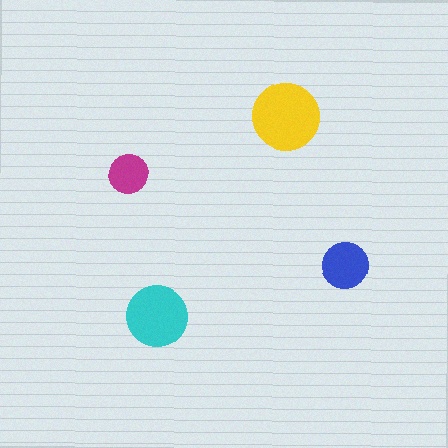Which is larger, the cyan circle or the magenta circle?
The cyan one.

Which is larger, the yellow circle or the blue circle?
The yellow one.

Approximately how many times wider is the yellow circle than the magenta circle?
About 1.5 times wider.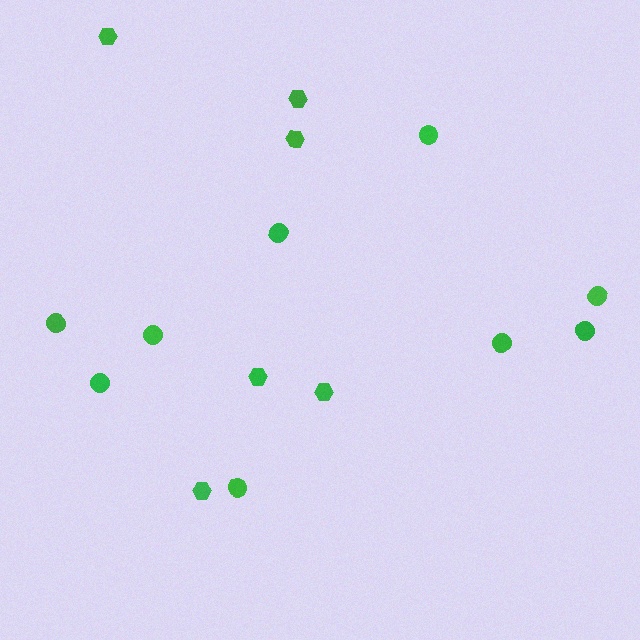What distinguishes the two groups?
There are 2 groups: one group of hexagons (6) and one group of circles (9).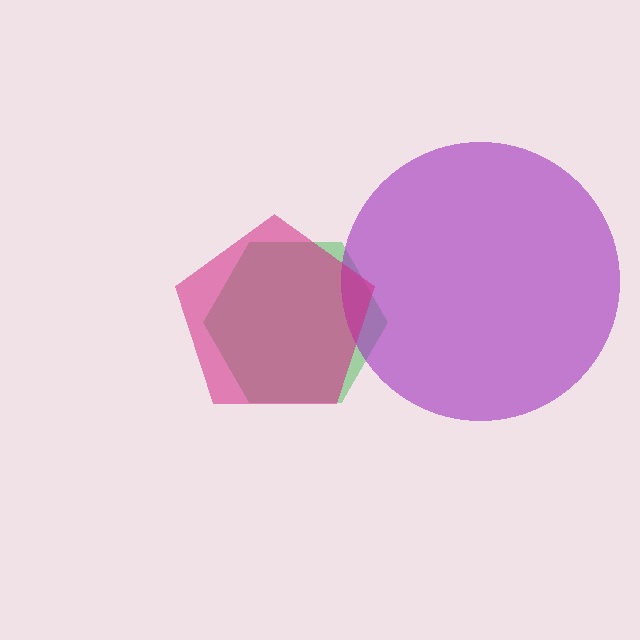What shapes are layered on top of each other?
The layered shapes are: a green hexagon, a purple circle, a magenta pentagon.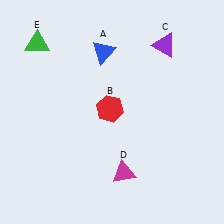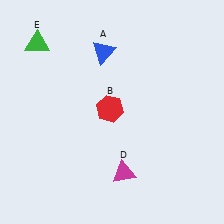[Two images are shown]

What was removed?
The purple triangle (C) was removed in Image 2.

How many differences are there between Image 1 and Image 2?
There is 1 difference between the two images.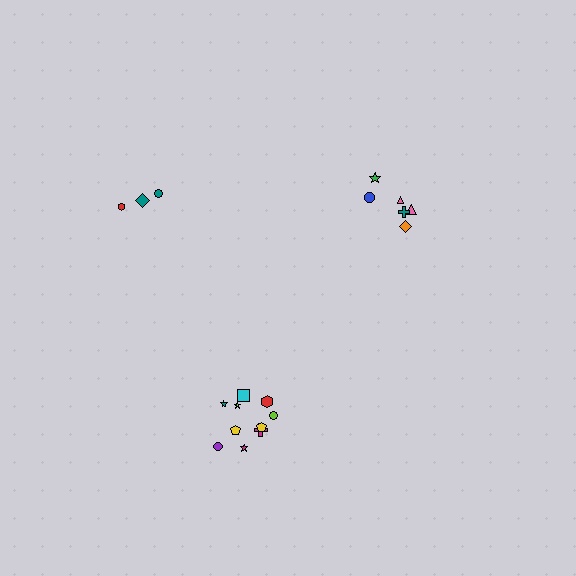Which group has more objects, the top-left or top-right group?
The top-right group.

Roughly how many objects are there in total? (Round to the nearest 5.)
Roughly 20 objects in total.